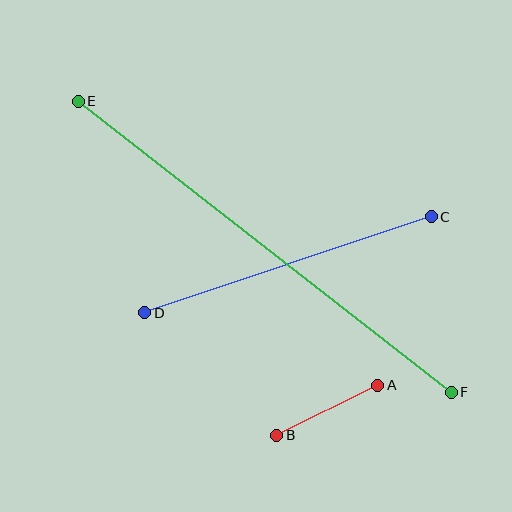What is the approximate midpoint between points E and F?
The midpoint is at approximately (265, 247) pixels.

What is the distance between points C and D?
The distance is approximately 302 pixels.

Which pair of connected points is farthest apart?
Points E and F are farthest apart.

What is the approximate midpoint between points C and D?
The midpoint is at approximately (288, 265) pixels.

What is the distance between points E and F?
The distance is approximately 473 pixels.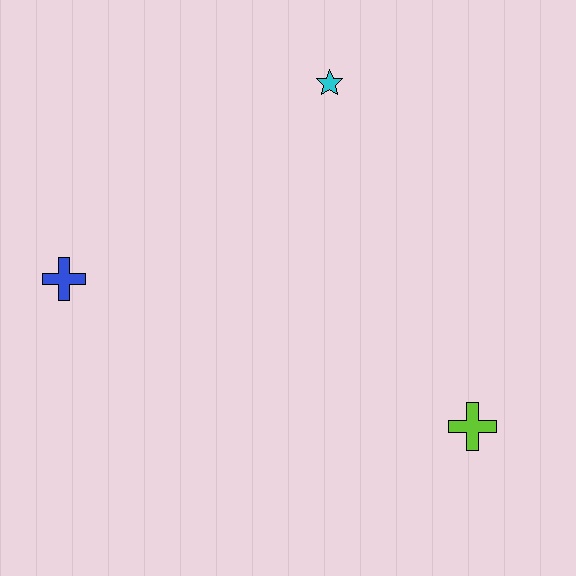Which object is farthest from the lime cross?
The blue cross is farthest from the lime cross.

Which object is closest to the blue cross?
The cyan star is closest to the blue cross.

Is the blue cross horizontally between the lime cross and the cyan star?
No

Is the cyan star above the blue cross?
Yes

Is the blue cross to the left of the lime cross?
Yes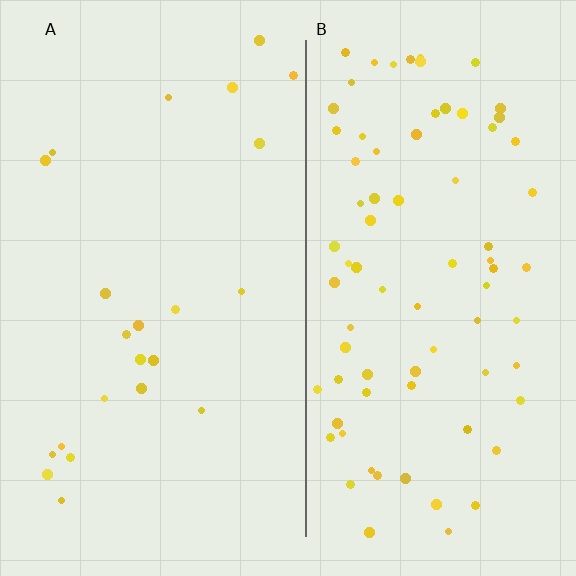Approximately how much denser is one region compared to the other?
Approximately 3.5× — region B over region A.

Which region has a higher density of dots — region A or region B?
B (the right).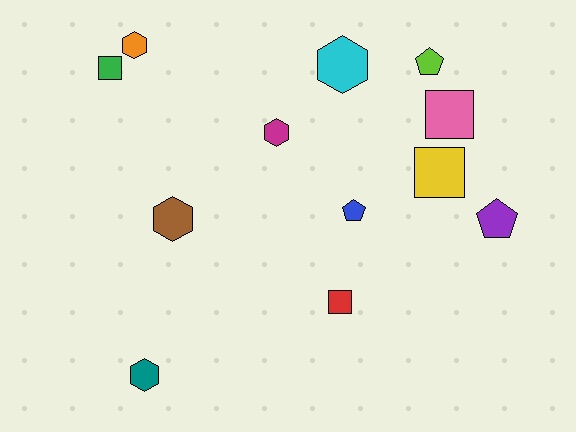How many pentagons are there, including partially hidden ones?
There are 3 pentagons.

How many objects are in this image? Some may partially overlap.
There are 12 objects.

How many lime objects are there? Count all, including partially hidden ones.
There is 1 lime object.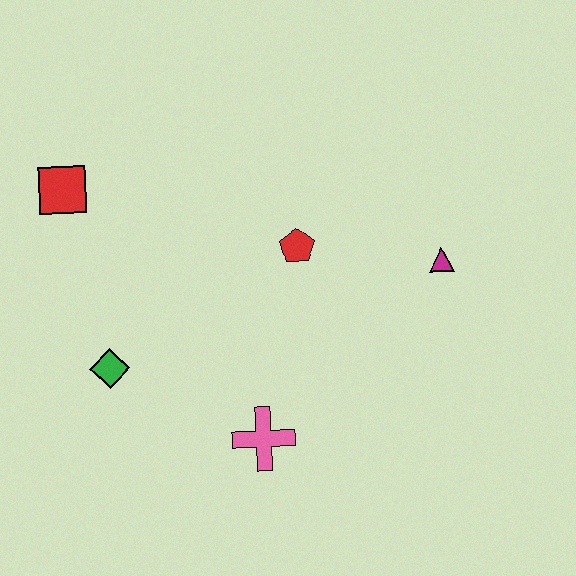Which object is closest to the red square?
The green diamond is closest to the red square.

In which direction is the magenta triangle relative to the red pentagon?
The magenta triangle is to the right of the red pentagon.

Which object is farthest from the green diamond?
The magenta triangle is farthest from the green diamond.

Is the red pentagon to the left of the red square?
No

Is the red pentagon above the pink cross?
Yes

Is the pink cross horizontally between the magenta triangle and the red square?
Yes